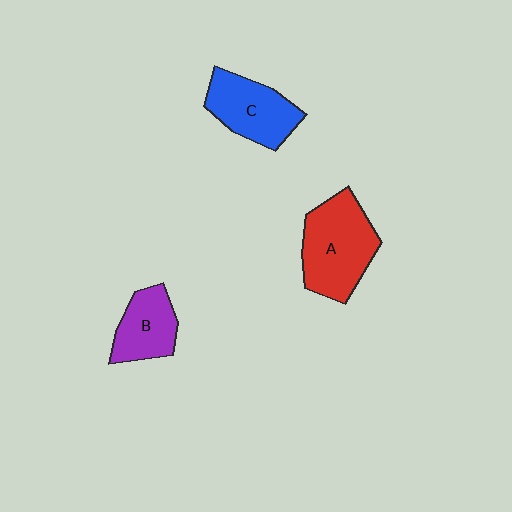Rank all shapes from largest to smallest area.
From largest to smallest: A (red), C (blue), B (purple).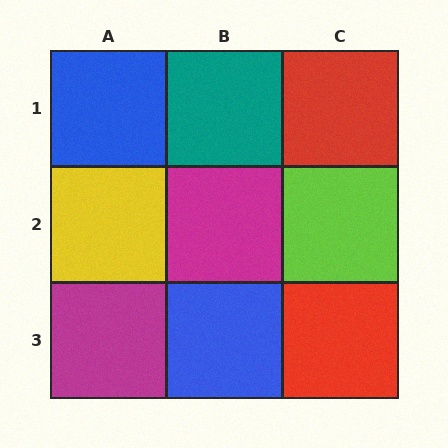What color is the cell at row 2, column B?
Magenta.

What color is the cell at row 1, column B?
Teal.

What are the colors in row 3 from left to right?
Magenta, blue, red.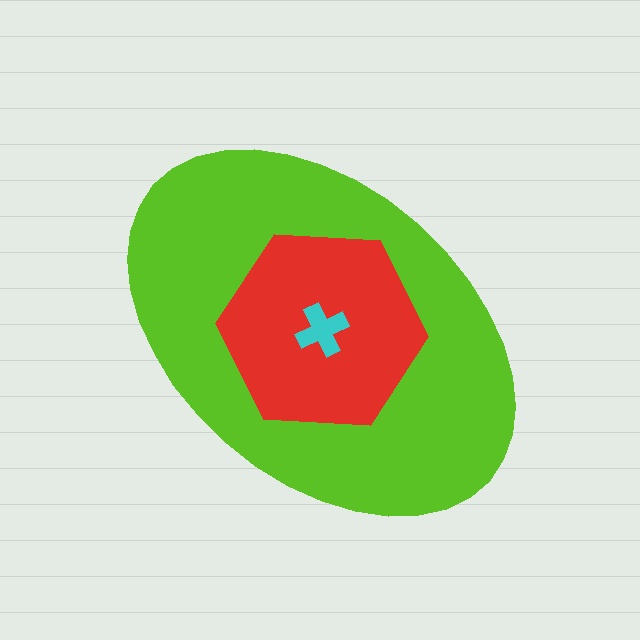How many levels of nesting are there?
3.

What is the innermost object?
The cyan cross.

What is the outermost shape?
The lime ellipse.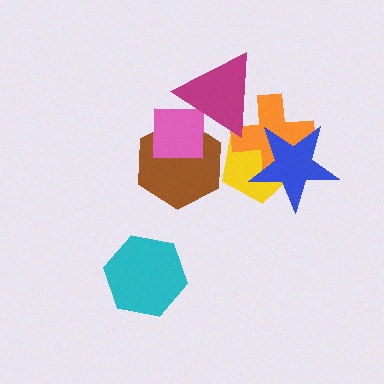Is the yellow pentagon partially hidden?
Yes, it is partially covered by another shape.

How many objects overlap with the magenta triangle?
3 objects overlap with the magenta triangle.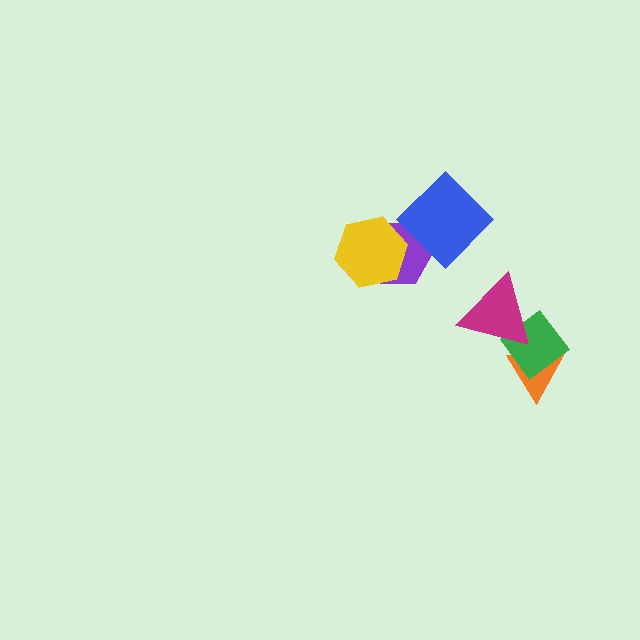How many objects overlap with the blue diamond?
1 object overlaps with the blue diamond.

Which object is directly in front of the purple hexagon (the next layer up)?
The yellow hexagon is directly in front of the purple hexagon.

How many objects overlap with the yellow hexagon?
1 object overlaps with the yellow hexagon.